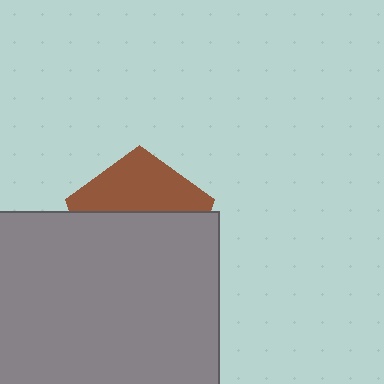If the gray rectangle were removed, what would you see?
You would see the complete brown pentagon.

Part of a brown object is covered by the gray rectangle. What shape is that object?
It is a pentagon.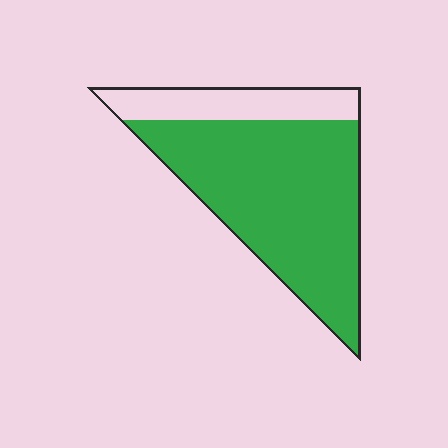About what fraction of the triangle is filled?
About three quarters (3/4).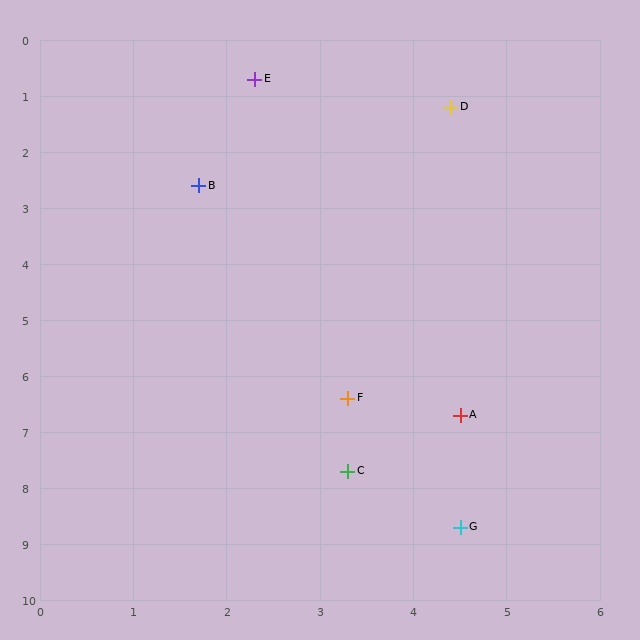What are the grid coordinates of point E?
Point E is at approximately (2.3, 0.7).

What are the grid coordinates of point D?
Point D is at approximately (4.4, 1.2).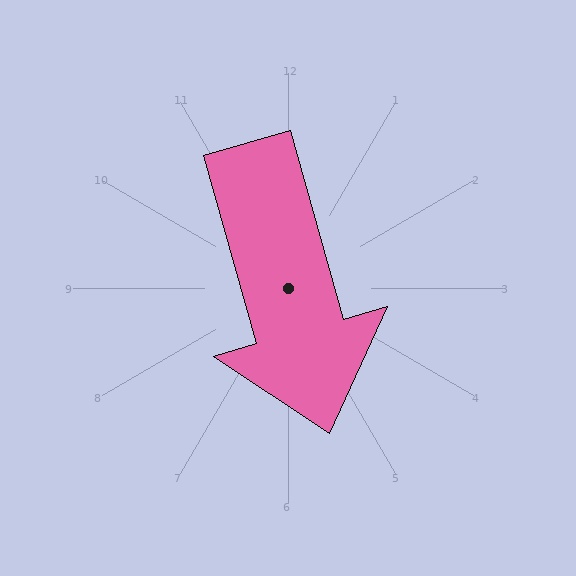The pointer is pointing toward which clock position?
Roughly 5 o'clock.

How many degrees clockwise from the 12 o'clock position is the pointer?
Approximately 164 degrees.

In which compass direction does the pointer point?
South.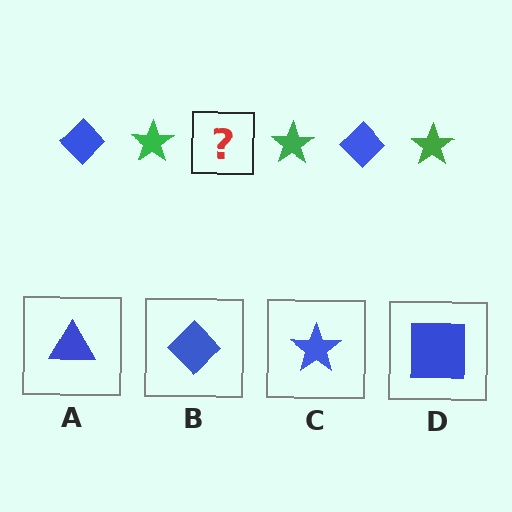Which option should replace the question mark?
Option B.